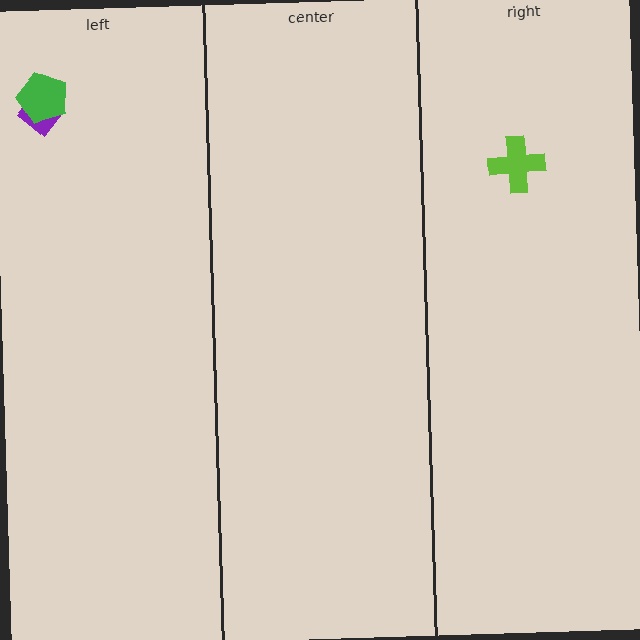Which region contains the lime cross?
The right region.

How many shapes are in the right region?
1.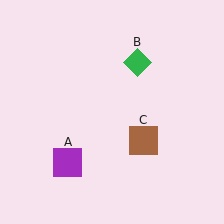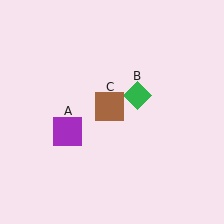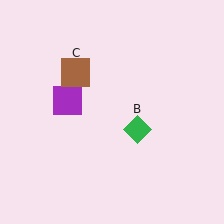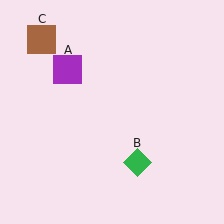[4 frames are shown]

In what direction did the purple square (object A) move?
The purple square (object A) moved up.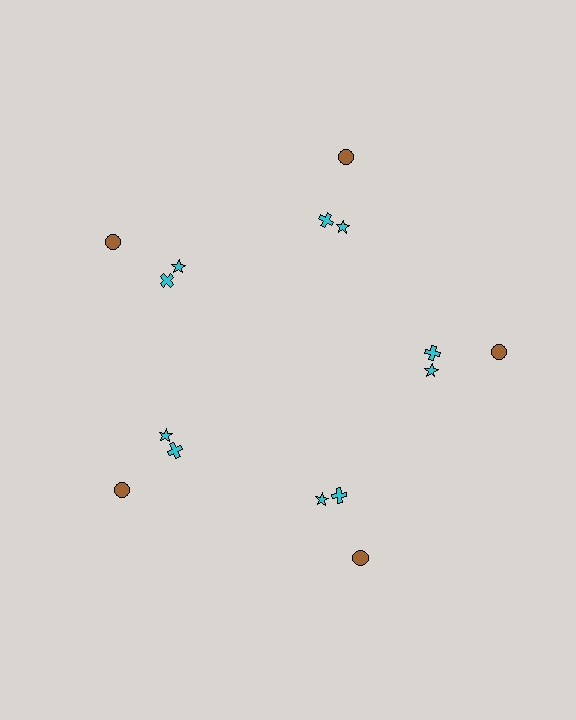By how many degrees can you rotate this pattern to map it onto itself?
The pattern maps onto itself every 72 degrees of rotation.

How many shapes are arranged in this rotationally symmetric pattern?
There are 15 shapes, arranged in 5 groups of 3.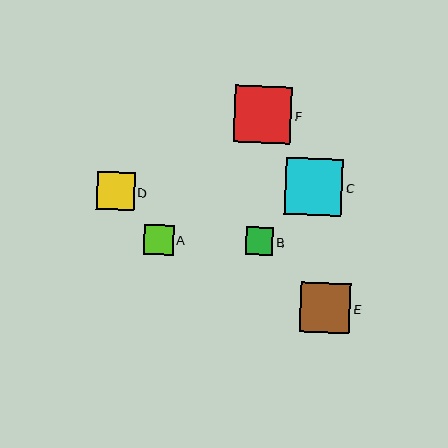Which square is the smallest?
Square B is the smallest with a size of approximately 27 pixels.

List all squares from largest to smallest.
From largest to smallest: C, F, E, D, A, B.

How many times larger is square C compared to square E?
Square C is approximately 1.1 times the size of square E.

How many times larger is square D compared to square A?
Square D is approximately 1.3 times the size of square A.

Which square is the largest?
Square C is the largest with a size of approximately 57 pixels.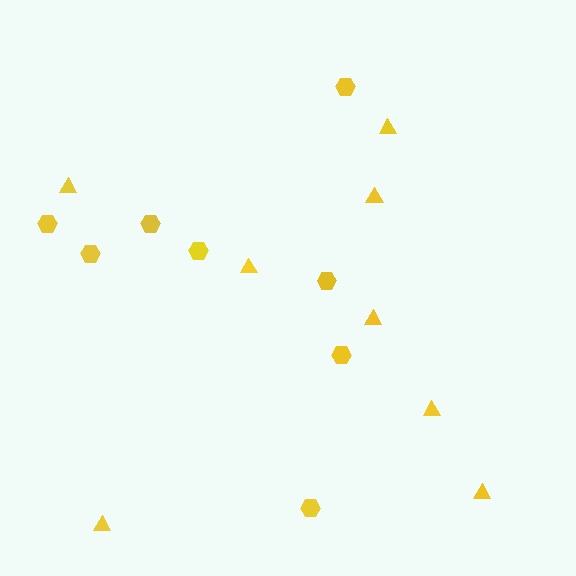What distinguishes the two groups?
There are 2 groups: one group of triangles (8) and one group of hexagons (8).